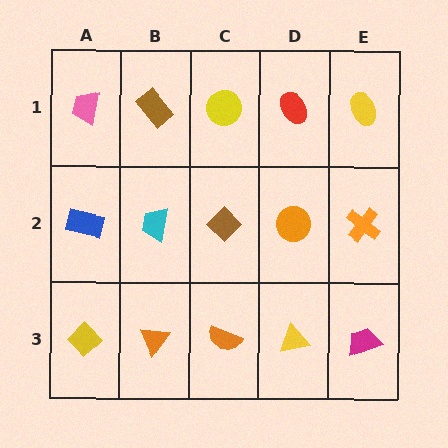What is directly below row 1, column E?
An orange cross.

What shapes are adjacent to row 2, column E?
A yellow ellipse (row 1, column E), a magenta trapezoid (row 3, column E), an orange circle (row 2, column D).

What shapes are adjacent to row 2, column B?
A brown rectangle (row 1, column B), an orange triangle (row 3, column B), a blue rectangle (row 2, column A), a brown diamond (row 2, column C).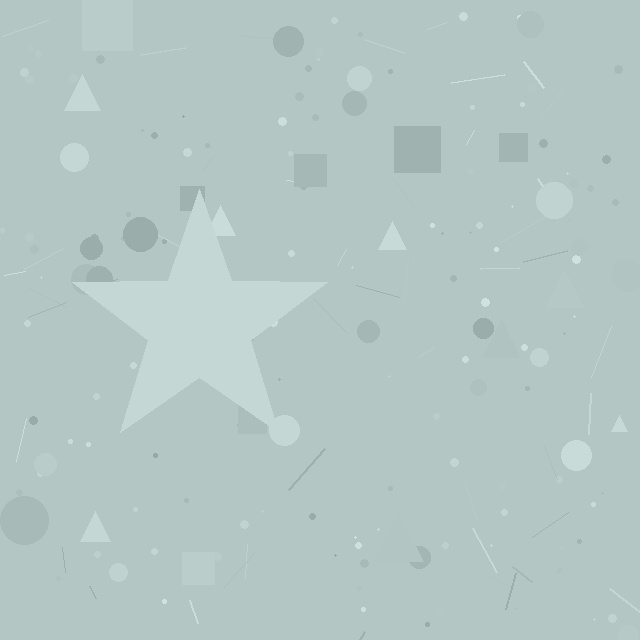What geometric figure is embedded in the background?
A star is embedded in the background.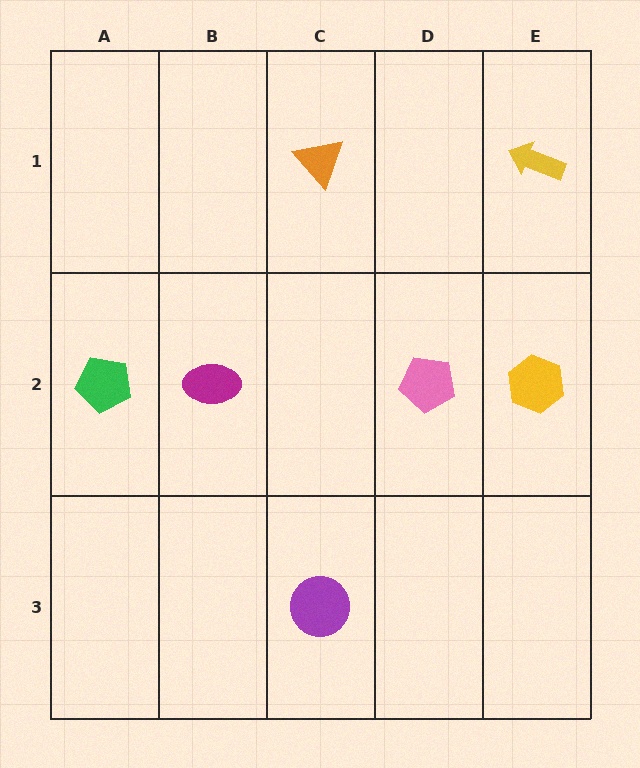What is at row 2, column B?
A magenta ellipse.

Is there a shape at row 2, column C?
No, that cell is empty.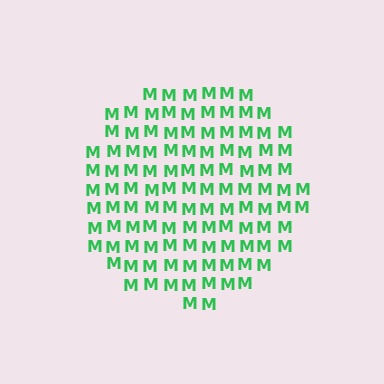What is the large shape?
The large shape is a circle.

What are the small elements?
The small elements are letter M's.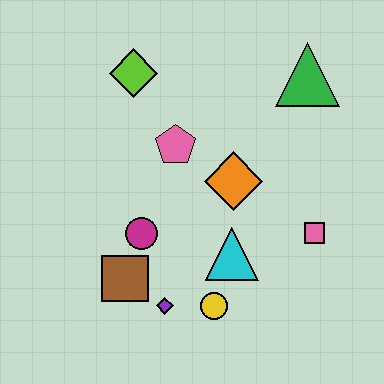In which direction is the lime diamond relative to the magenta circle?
The lime diamond is above the magenta circle.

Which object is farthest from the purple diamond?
The green triangle is farthest from the purple diamond.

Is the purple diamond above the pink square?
No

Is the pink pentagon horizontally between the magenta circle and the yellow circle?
Yes